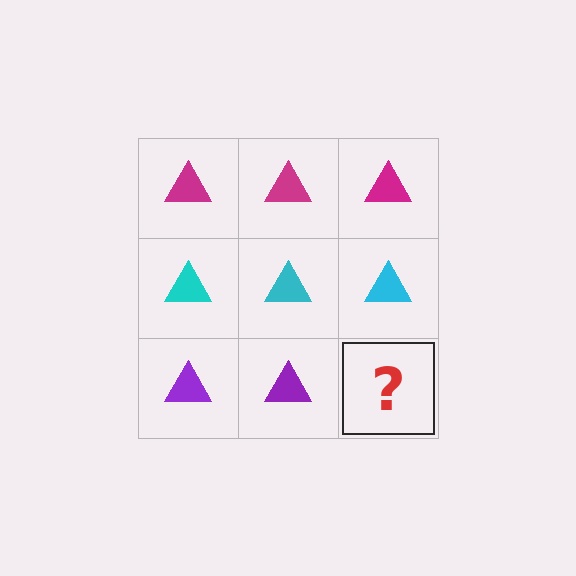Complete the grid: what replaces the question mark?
The question mark should be replaced with a purple triangle.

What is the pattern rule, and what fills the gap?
The rule is that each row has a consistent color. The gap should be filled with a purple triangle.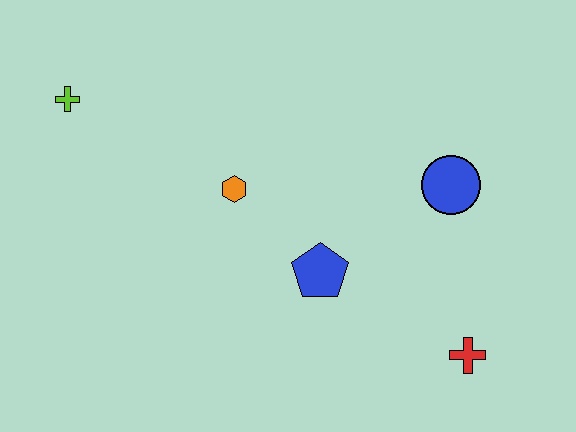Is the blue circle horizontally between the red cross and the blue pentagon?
Yes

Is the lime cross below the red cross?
No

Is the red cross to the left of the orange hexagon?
No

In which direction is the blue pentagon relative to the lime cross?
The blue pentagon is to the right of the lime cross.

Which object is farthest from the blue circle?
The lime cross is farthest from the blue circle.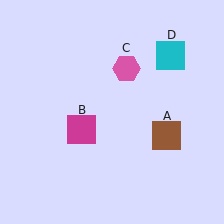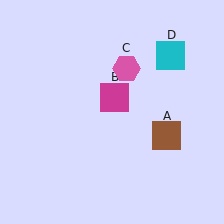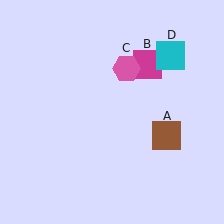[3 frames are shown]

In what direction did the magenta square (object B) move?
The magenta square (object B) moved up and to the right.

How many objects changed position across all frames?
1 object changed position: magenta square (object B).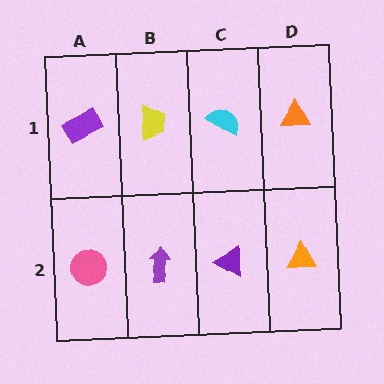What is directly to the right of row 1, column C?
An orange triangle.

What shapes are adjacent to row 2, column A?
A purple rectangle (row 1, column A), a purple arrow (row 2, column B).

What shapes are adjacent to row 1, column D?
An orange triangle (row 2, column D), a cyan semicircle (row 1, column C).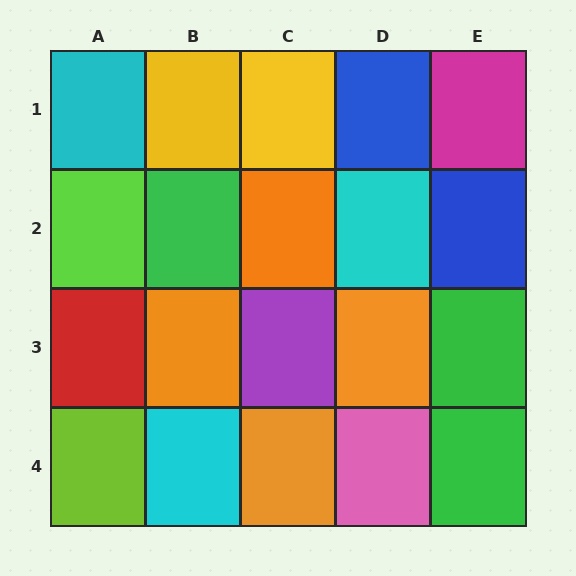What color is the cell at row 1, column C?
Yellow.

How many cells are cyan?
3 cells are cyan.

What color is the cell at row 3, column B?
Orange.